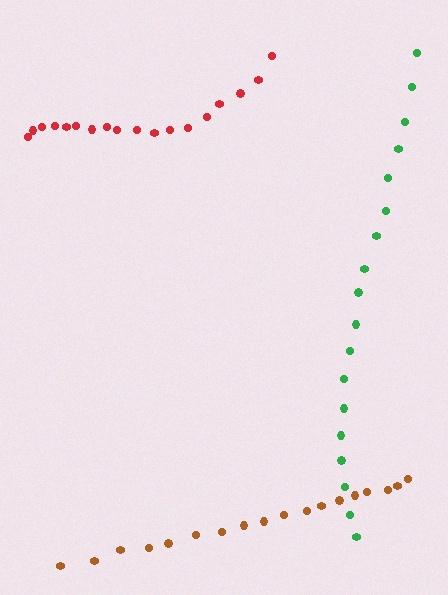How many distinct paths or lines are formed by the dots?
There are 3 distinct paths.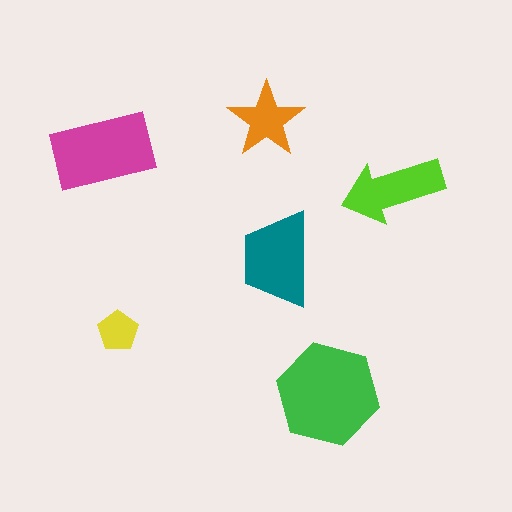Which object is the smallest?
The yellow pentagon.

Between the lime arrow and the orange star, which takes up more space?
The lime arrow.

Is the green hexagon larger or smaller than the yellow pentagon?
Larger.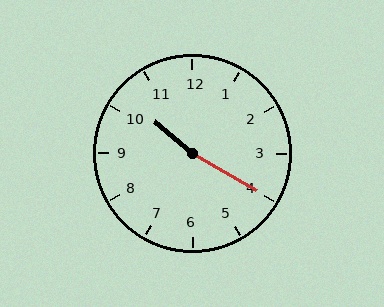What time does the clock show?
10:20.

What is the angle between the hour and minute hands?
Approximately 170 degrees.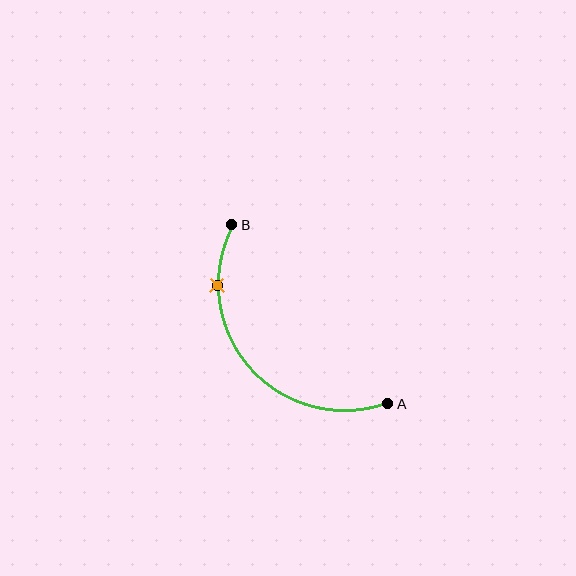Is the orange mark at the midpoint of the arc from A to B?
No. The orange mark lies on the arc but is closer to endpoint B. The arc midpoint would be at the point on the curve equidistant along the arc from both A and B.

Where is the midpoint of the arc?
The arc midpoint is the point on the curve farthest from the straight line joining A and B. It sits below and to the left of that line.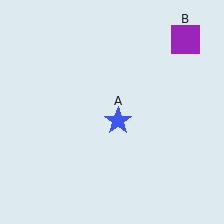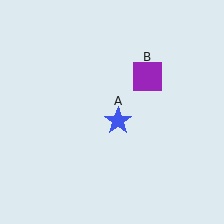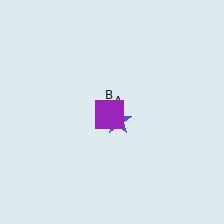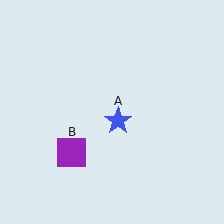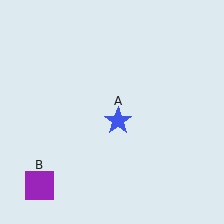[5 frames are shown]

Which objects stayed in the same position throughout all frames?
Blue star (object A) remained stationary.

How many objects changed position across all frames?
1 object changed position: purple square (object B).